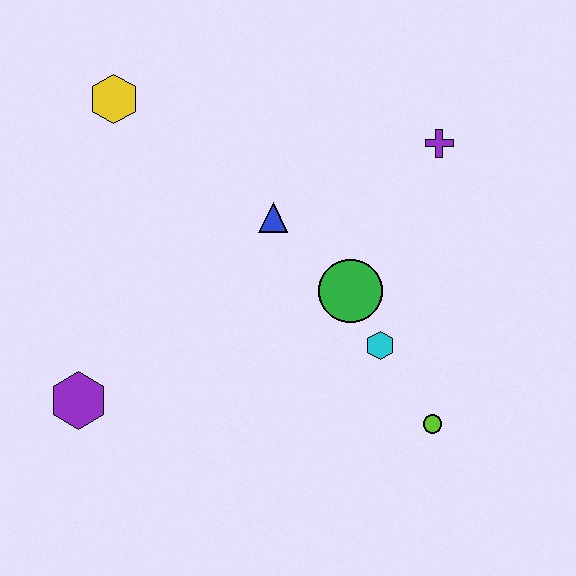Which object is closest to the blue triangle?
The green circle is closest to the blue triangle.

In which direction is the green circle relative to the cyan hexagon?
The green circle is above the cyan hexagon.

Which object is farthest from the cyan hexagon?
The yellow hexagon is farthest from the cyan hexagon.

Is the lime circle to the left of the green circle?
No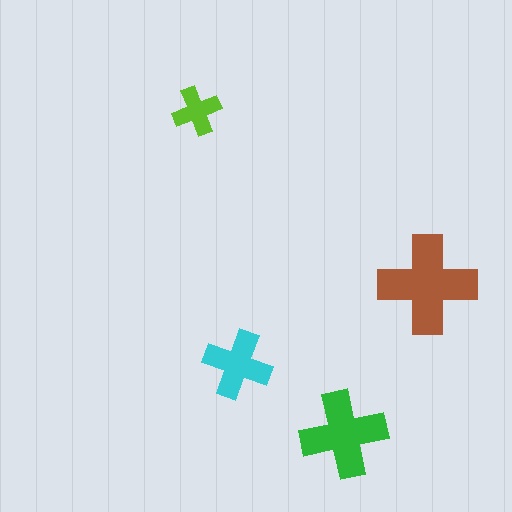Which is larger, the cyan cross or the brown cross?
The brown one.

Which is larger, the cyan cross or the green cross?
The green one.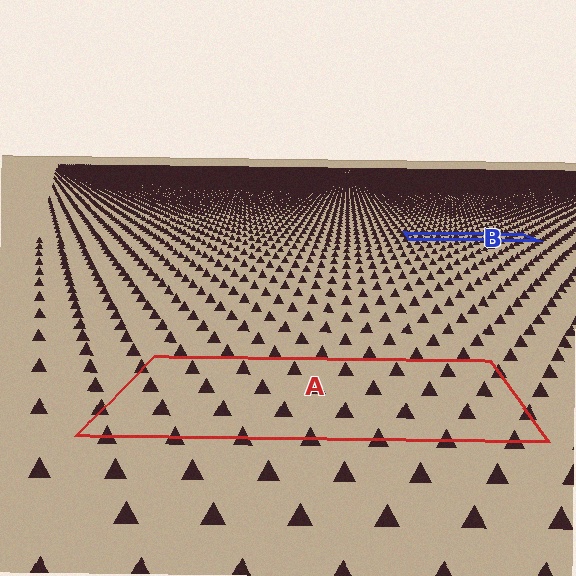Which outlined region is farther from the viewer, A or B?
Region B is farther from the viewer — the texture elements inside it appear smaller and more densely packed.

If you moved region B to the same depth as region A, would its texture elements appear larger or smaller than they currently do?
They would appear larger. At a closer depth, the same texture elements are projected at a bigger on-screen size.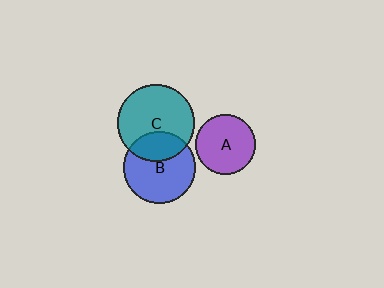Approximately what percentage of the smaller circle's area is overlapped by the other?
Approximately 30%.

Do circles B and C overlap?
Yes.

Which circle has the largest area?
Circle C (teal).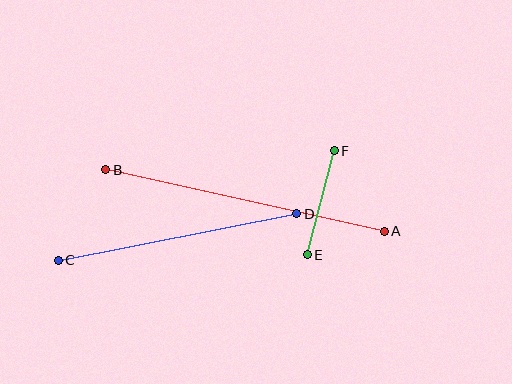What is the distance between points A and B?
The distance is approximately 285 pixels.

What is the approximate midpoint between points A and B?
The midpoint is at approximately (245, 201) pixels.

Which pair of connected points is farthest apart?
Points A and B are farthest apart.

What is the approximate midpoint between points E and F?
The midpoint is at approximately (321, 203) pixels.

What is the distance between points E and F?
The distance is approximately 108 pixels.